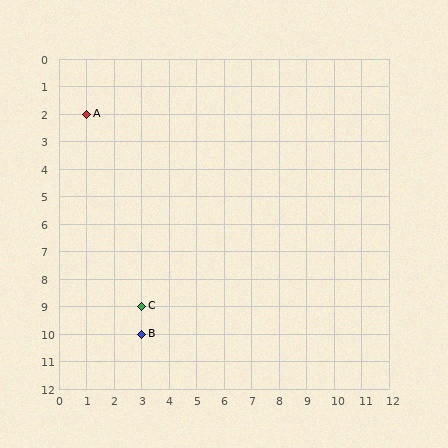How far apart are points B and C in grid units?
Points B and C are 1 row apart.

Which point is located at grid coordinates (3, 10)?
Point B is at (3, 10).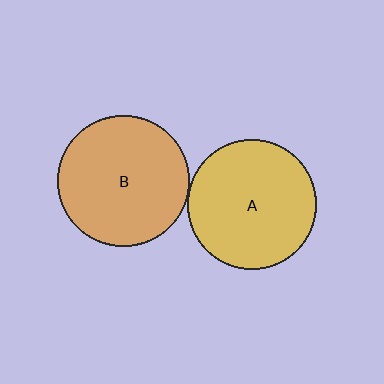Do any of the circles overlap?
No, none of the circles overlap.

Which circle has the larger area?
Circle B (orange).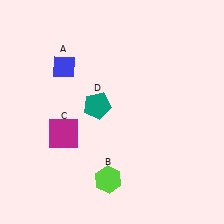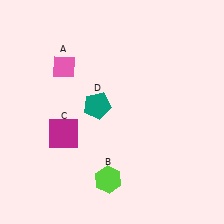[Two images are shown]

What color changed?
The diamond (A) changed from blue in Image 1 to pink in Image 2.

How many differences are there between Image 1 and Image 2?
There is 1 difference between the two images.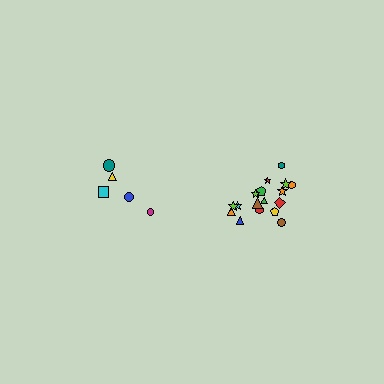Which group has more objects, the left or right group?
The right group.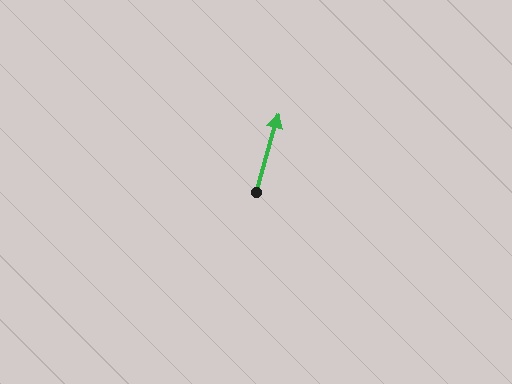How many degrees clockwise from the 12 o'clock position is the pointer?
Approximately 16 degrees.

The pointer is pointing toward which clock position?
Roughly 1 o'clock.